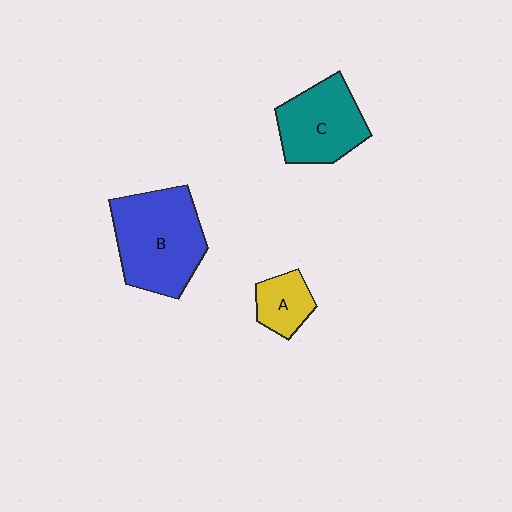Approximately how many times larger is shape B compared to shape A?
Approximately 2.8 times.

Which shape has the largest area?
Shape B (blue).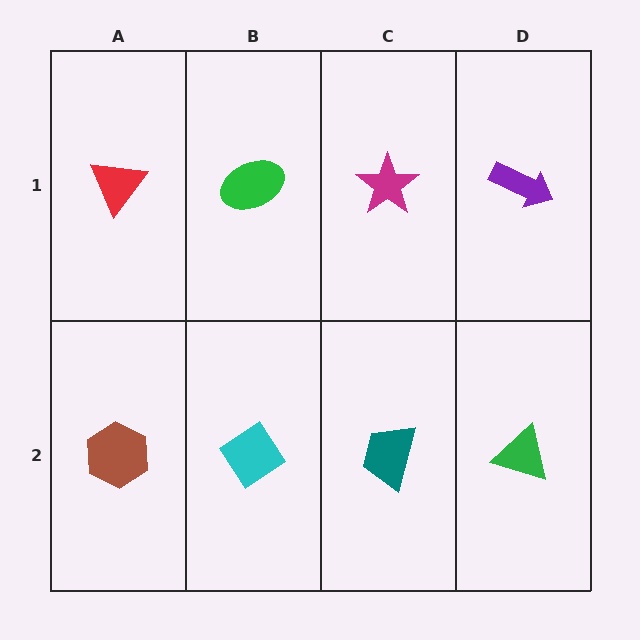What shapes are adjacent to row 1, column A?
A brown hexagon (row 2, column A), a green ellipse (row 1, column B).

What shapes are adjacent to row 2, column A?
A red triangle (row 1, column A), a cyan diamond (row 2, column B).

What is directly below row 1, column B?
A cyan diamond.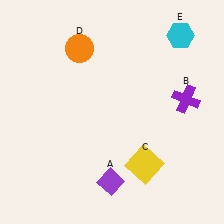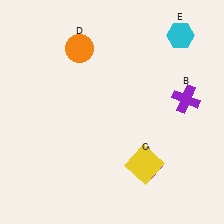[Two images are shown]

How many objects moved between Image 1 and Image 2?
1 object moved between the two images.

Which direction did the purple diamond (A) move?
The purple diamond (A) moved right.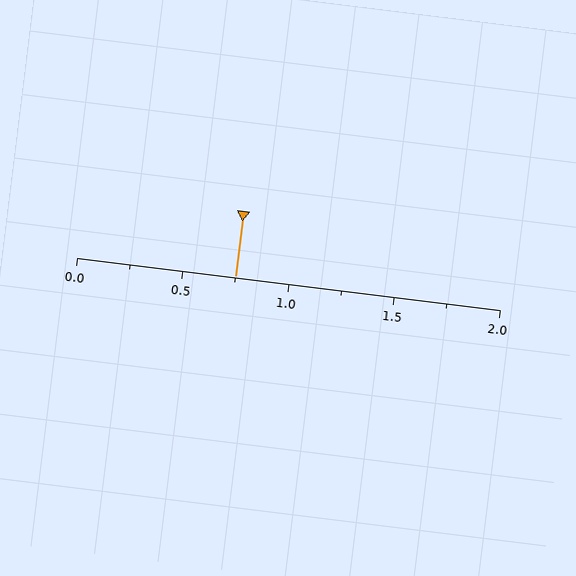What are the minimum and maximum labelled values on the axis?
The axis runs from 0.0 to 2.0.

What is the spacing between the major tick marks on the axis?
The major ticks are spaced 0.5 apart.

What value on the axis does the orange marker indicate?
The marker indicates approximately 0.75.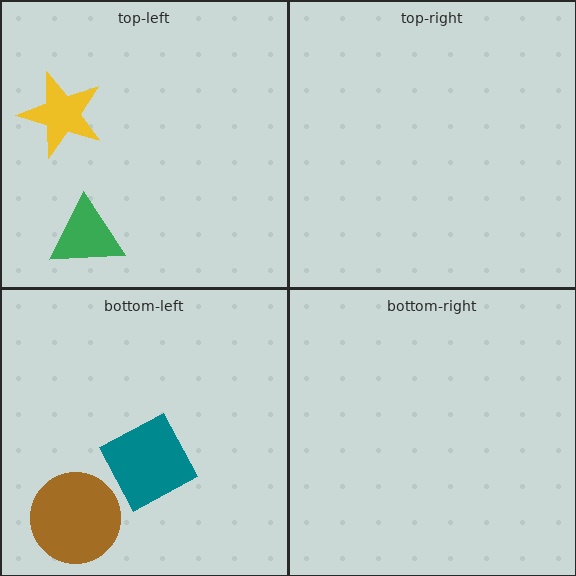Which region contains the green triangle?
The top-left region.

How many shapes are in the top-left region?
2.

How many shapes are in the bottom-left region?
2.